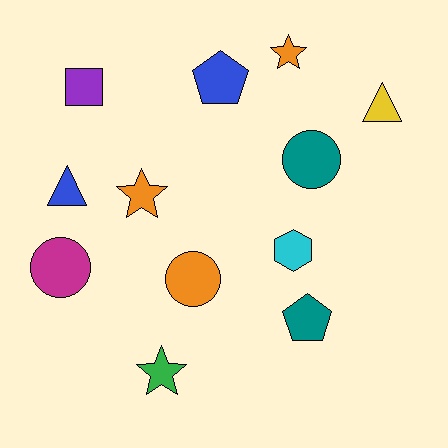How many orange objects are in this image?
There are 3 orange objects.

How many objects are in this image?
There are 12 objects.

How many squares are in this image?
There is 1 square.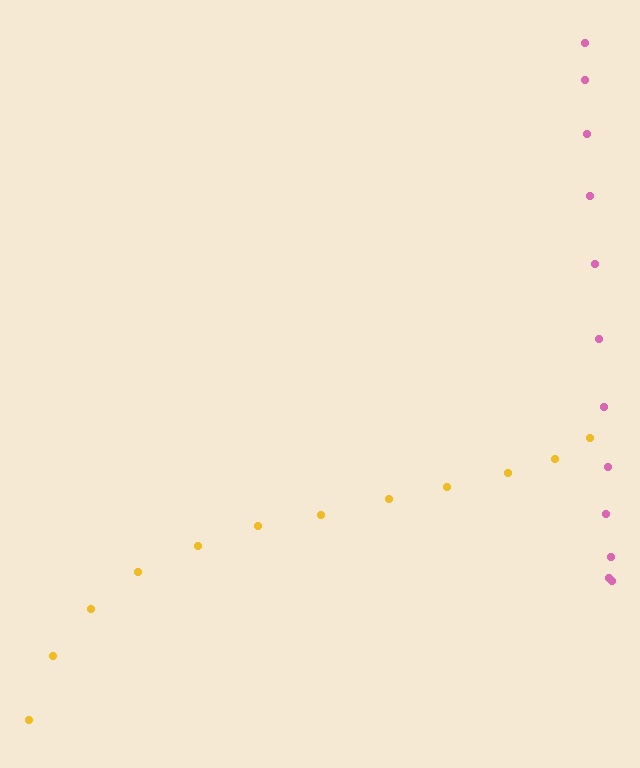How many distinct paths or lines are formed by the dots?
There are 2 distinct paths.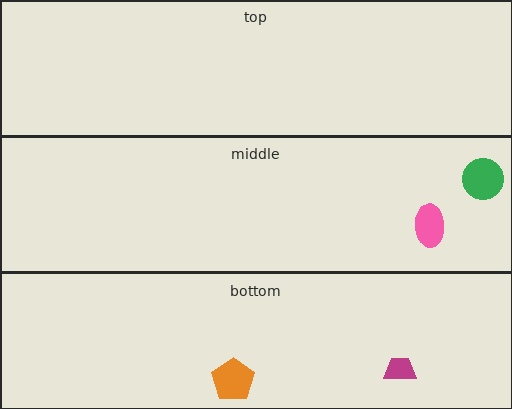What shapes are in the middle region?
The green circle, the pink ellipse.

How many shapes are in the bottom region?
2.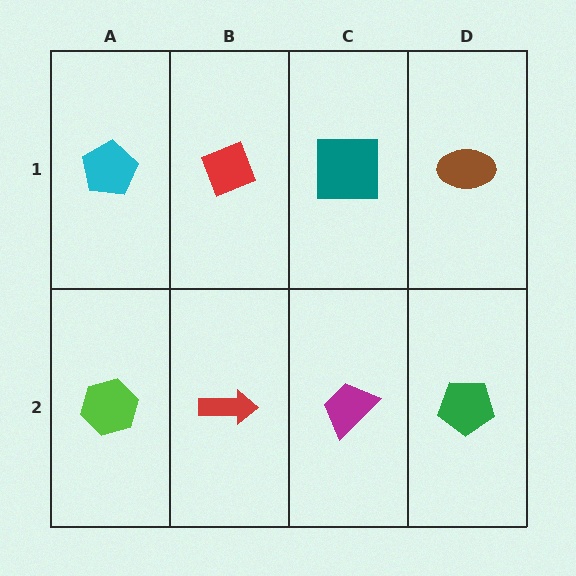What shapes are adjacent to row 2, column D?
A brown ellipse (row 1, column D), a magenta trapezoid (row 2, column C).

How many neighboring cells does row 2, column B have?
3.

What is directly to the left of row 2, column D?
A magenta trapezoid.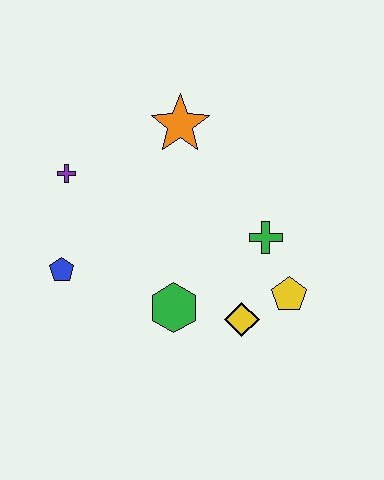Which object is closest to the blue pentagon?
The purple cross is closest to the blue pentagon.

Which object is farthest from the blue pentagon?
The yellow pentagon is farthest from the blue pentagon.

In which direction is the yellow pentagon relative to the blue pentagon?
The yellow pentagon is to the right of the blue pentagon.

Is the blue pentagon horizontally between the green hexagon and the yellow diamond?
No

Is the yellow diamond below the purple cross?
Yes